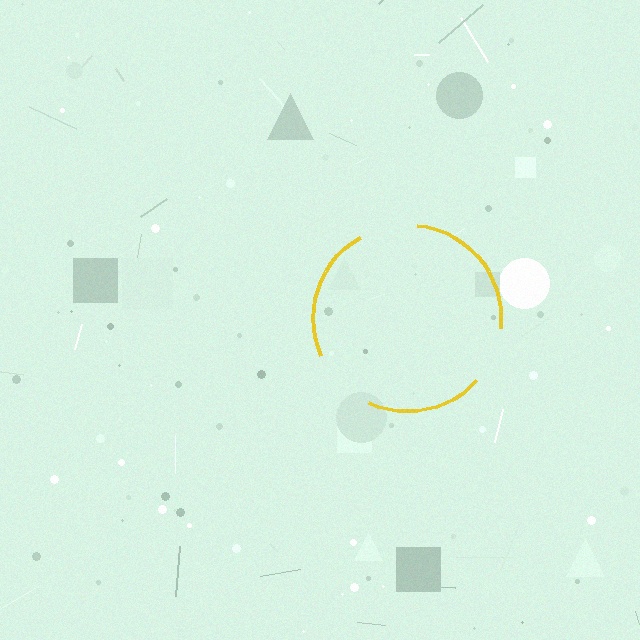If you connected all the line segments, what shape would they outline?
They would outline a circle.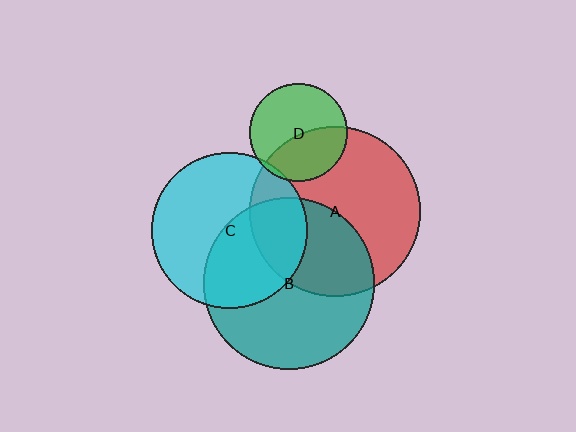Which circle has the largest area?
Circle B (teal).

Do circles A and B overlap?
Yes.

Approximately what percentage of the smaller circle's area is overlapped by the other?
Approximately 40%.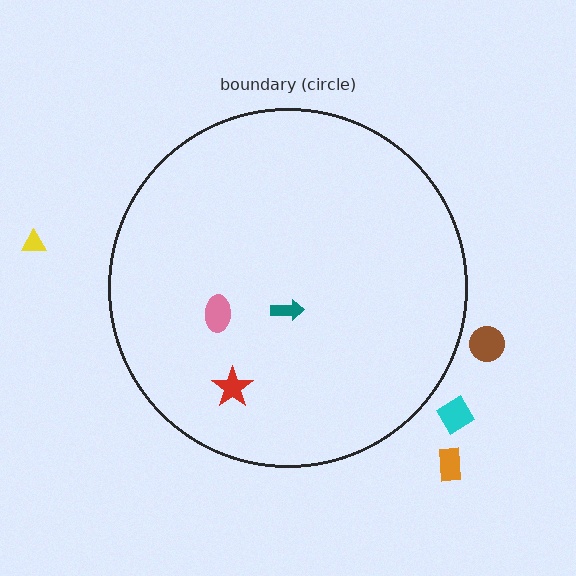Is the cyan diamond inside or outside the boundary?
Outside.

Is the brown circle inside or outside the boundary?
Outside.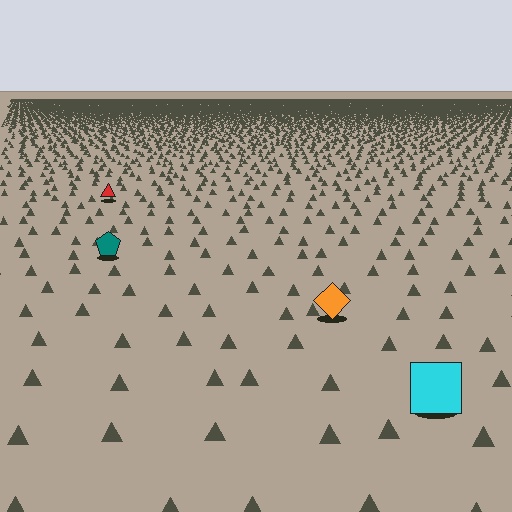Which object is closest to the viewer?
The cyan square is closest. The texture marks near it are larger and more spread out.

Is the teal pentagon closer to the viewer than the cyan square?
No. The cyan square is closer — you can tell from the texture gradient: the ground texture is coarser near it.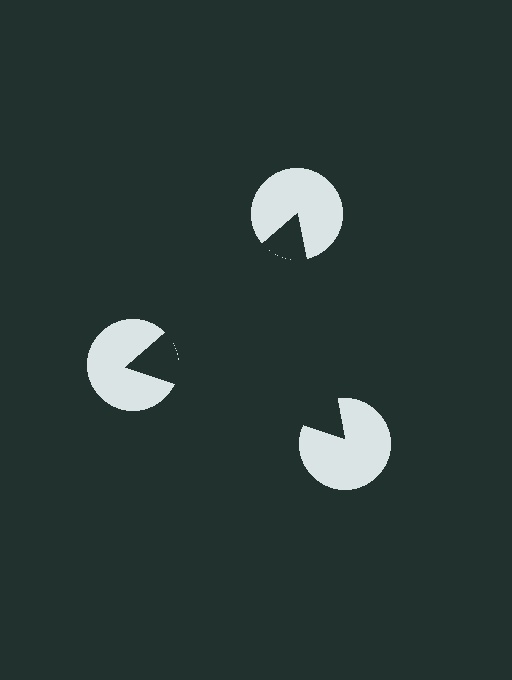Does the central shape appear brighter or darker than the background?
It typically appears slightly darker than the background, even though no actual brightness change is drawn.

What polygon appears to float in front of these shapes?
An illusory triangle — its edges are inferred from the aligned wedge cuts in the pac-man discs, not physically drawn.